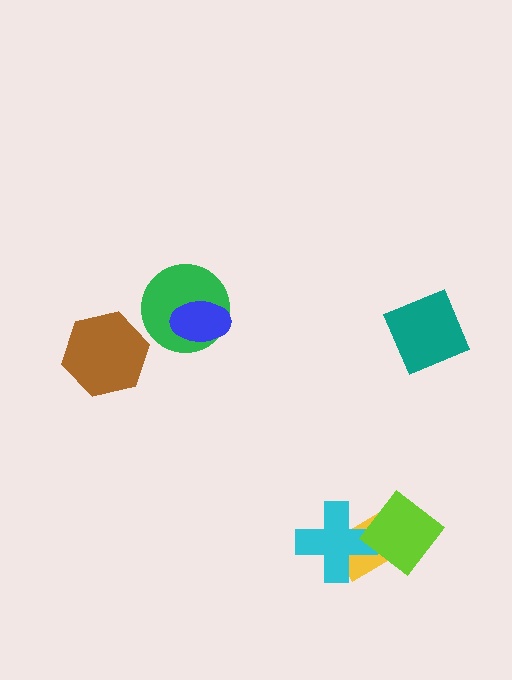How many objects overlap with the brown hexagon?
0 objects overlap with the brown hexagon.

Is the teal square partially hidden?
No, no other shape covers it.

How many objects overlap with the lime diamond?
1 object overlaps with the lime diamond.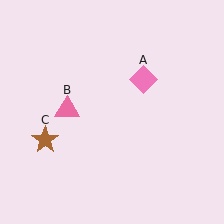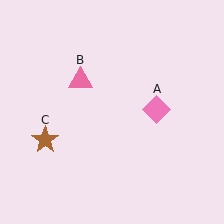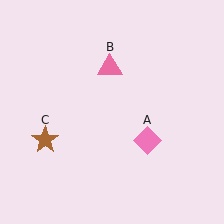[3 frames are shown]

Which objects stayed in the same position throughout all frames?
Brown star (object C) remained stationary.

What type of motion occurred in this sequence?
The pink diamond (object A), pink triangle (object B) rotated clockwise around the center of the scene.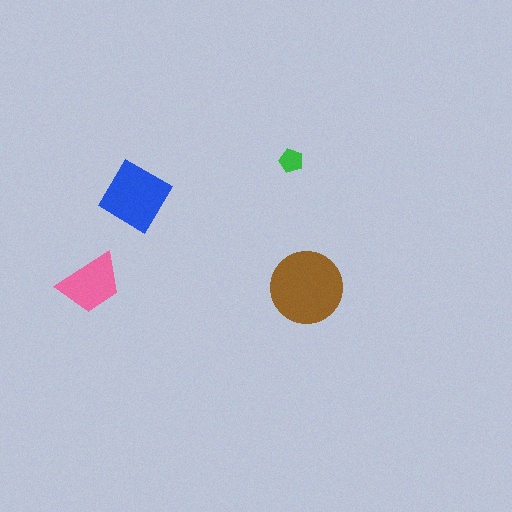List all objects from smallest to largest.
The green pentagon, the pink trapezoid, the blue diamond, the brown circle.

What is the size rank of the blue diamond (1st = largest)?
2nd.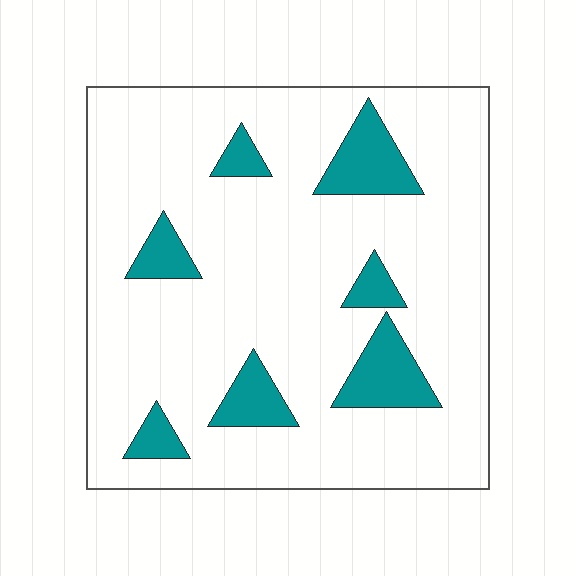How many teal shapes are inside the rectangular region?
7.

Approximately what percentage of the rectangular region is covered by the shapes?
Approximately 15%.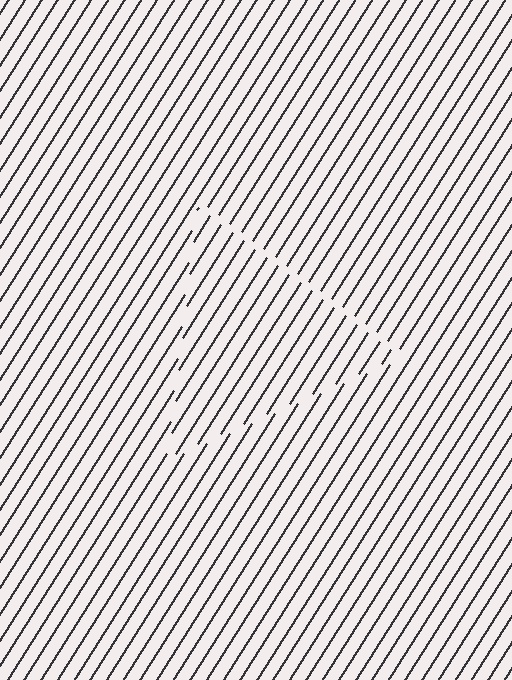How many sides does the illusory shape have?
3 sides — the line-ends trace a triangle.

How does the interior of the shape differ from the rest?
The interior of the shape contains the same grating, shifted by half a period — the contour is defined by the phase discontinuity where line-ends from the inner and outer gratings abut.